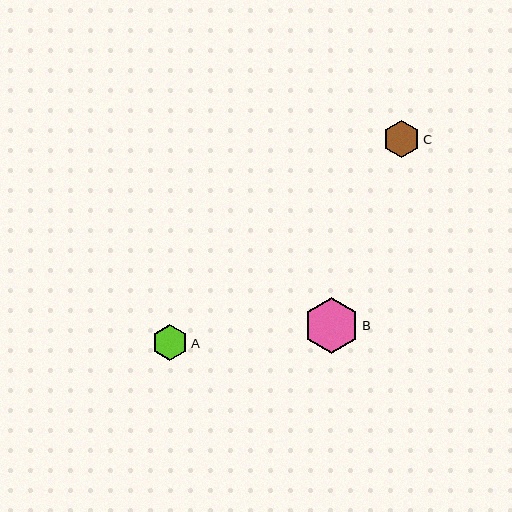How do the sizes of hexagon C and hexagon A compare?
Hexagon C and hexagon A are approximately the same size.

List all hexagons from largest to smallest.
From largest to smallest: B, C, A.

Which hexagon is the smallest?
Hexagon A is the smallest with a size of approximately 36 pixels.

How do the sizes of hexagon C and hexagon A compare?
Hexagon C and hexagon A are approximately the same size.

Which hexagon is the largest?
Hexagon B is the largest with a size of approximately 55 pixels.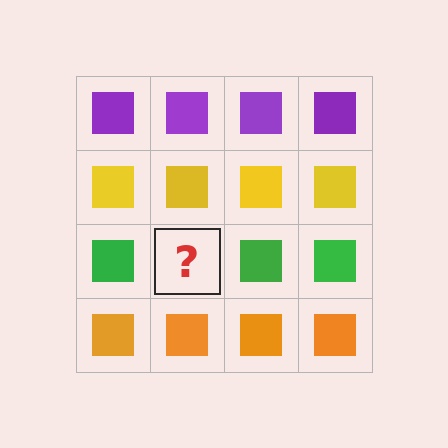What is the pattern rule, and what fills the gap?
The rule is that each row has a consistent color. The gap should be filled with a green square.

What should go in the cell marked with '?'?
The missing cell should contain a green square.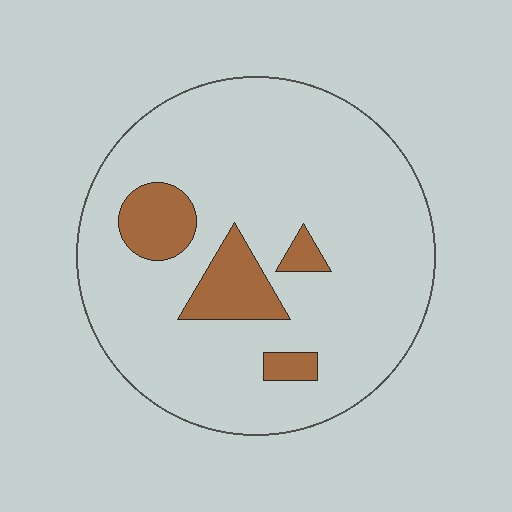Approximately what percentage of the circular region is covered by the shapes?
Approximately 15%.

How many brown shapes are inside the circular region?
4.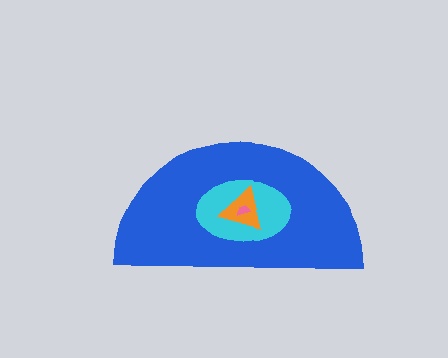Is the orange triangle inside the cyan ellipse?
Yes.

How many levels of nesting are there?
4.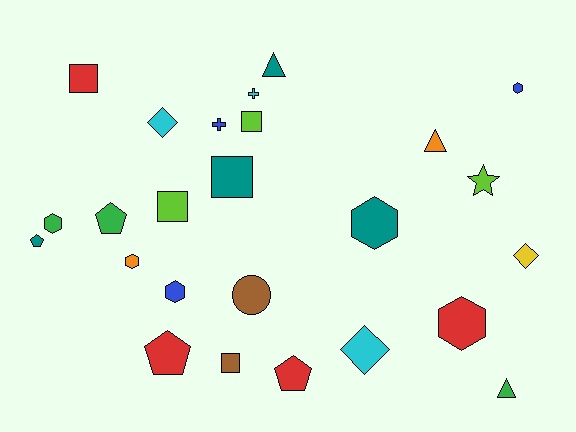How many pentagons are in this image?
There are 4 pentagons.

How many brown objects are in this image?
There are 2 brown objects.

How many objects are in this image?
There are 25 objects.